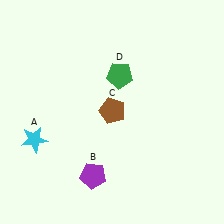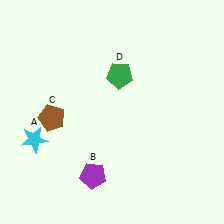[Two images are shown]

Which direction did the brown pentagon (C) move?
The brown pentagon (C) moved left.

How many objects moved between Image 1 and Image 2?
1 object moved between the two images.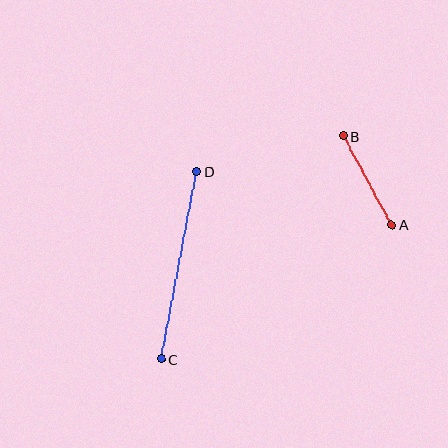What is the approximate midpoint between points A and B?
The midpoint is at approximately (368, 180) pixels.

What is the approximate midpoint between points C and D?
The midpoint is at approximately (179, 265) pixels.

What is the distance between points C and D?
The distance is approximately 191 pixels.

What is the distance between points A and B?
The distance is approximately 101 pixels.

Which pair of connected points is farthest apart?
Points C and D are farthest apart.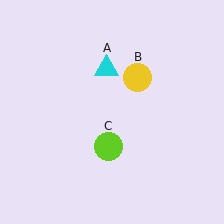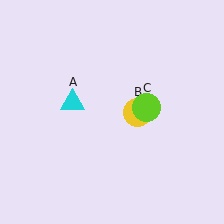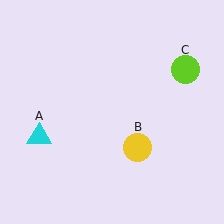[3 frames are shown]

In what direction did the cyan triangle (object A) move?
The cyan triangle (object A) moved down and to the left.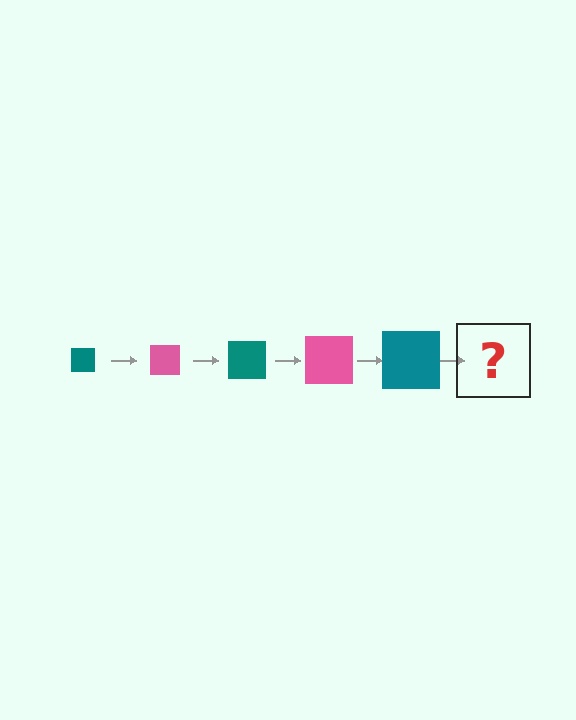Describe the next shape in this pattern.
It should be a pink square, larger than the previous one.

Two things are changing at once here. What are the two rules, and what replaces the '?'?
The two rules are that the square grows larger each step and the color cycles through teal and pink. The '?' should be a pink square, larger than the previous one.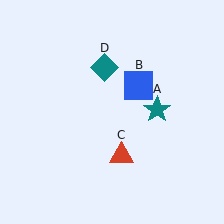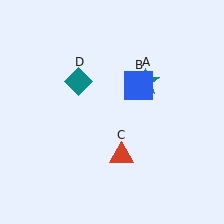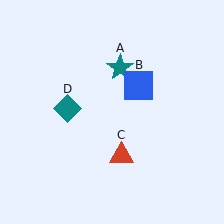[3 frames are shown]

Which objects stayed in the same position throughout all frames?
Blue square (object B) and red triangle (object C) remained stationary.